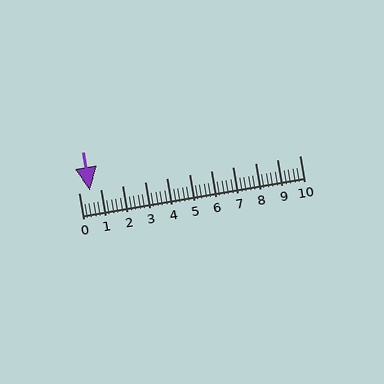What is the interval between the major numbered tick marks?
The major tick marks are spaced 1 units apart.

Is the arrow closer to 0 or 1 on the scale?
The arrow is closer to 1.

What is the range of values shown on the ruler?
The ruler shows values from 0 to 10.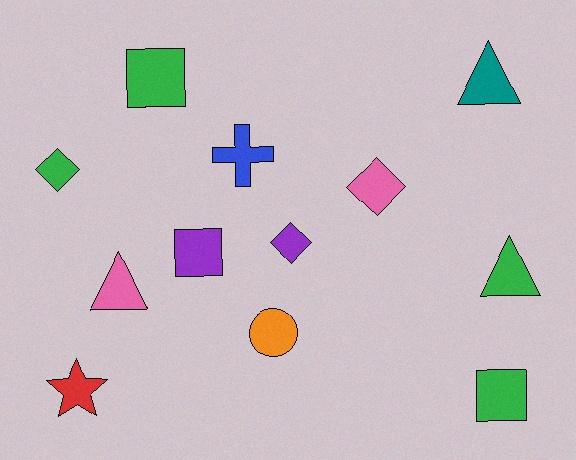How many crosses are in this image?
There is 1 cross.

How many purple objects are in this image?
There are 2 purple objects.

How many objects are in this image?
There are 12 objects.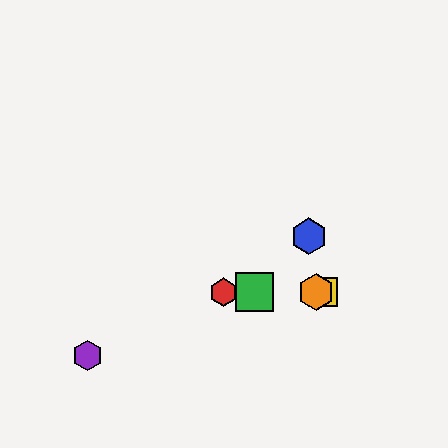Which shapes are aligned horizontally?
The red hexagon, the green square, the yellow square, the orange hexagon are aligned horizontally.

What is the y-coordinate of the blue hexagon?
The blue hexagon is at y≈236.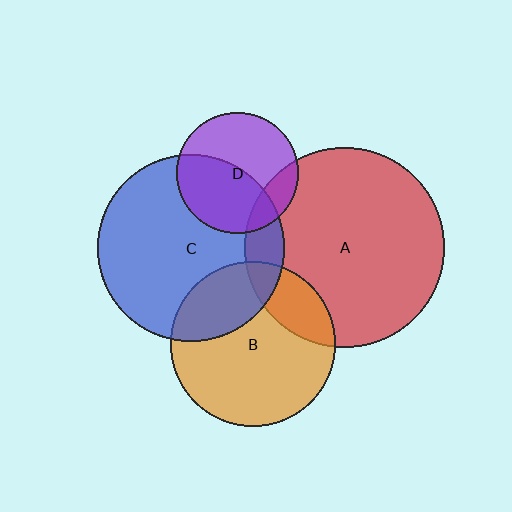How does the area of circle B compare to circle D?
Approximately 1.8 times.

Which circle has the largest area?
Circle A (red).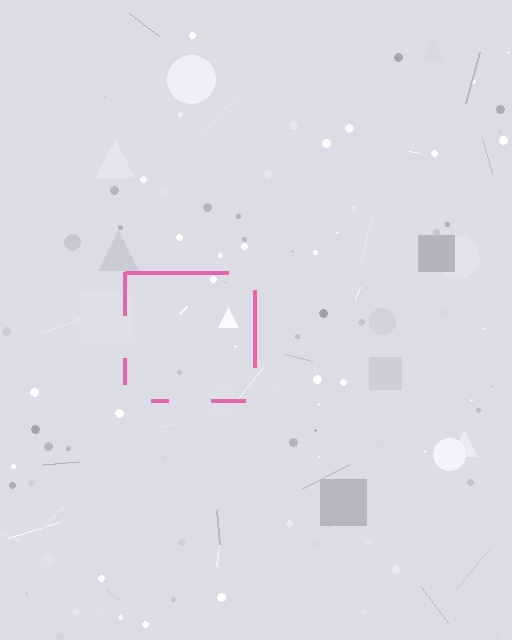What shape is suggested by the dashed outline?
The dashed outline suggests a square.